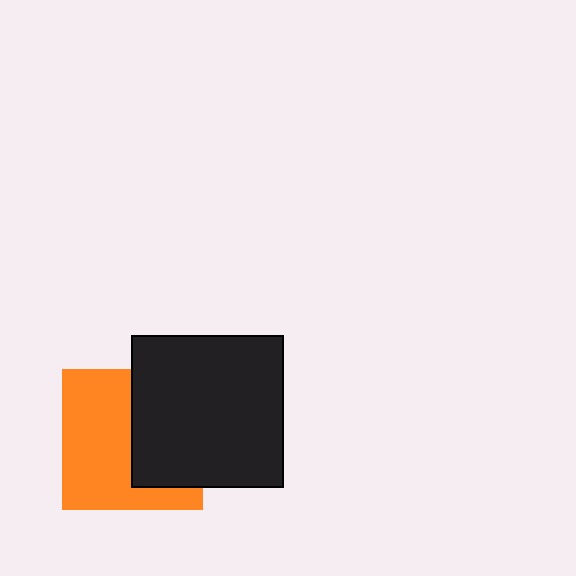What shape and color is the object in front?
The object in front is a black square.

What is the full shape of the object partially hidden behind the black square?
The partially hidden object is an orange square.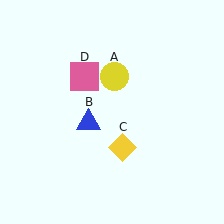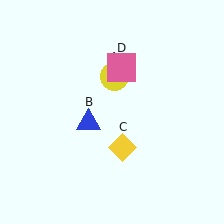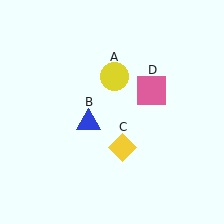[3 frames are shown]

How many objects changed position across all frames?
1 object changed position: pink square (object D).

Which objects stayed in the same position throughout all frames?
Yellow circle (object A) and blue triangle (object B) and yellow diamond (object C) remained stationary.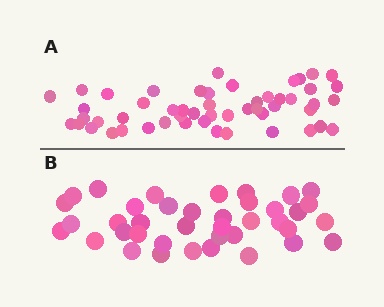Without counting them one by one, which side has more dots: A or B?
Region A (the top region) has more dots.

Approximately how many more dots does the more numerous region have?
Region A has approximately 15 more dots than region B.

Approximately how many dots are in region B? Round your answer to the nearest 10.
About 40 dots. (The exact count is 39, which rounds to 40.)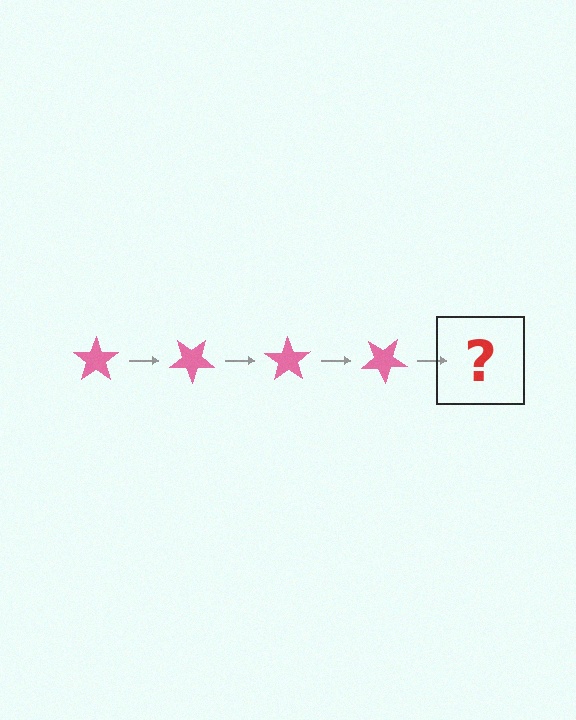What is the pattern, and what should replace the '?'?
The pattern is that the star rotates 35 degrees each step. The '?' should be a pink star rotated 140 degrees.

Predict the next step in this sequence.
The next step is a pink star rotated 140 degrees.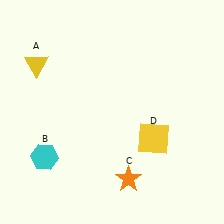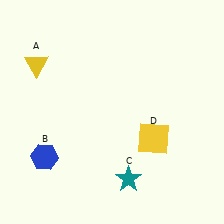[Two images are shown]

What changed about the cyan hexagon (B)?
In Image 1, B is cyan. In Image 2, it changed to blue.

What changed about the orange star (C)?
In Image 1, C is orange. In Image 2, it changed to teal.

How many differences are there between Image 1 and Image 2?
There are 2 differences between the two images.